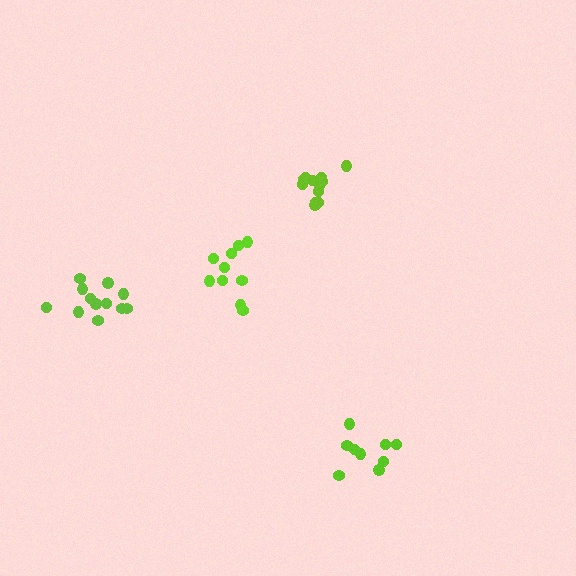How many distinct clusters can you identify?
There are 4 distinct clusters.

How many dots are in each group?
Group 1: 10 dots, Group 2: 9 dots, Group 3: 12 dots, Group 4: 12 dots (43 total).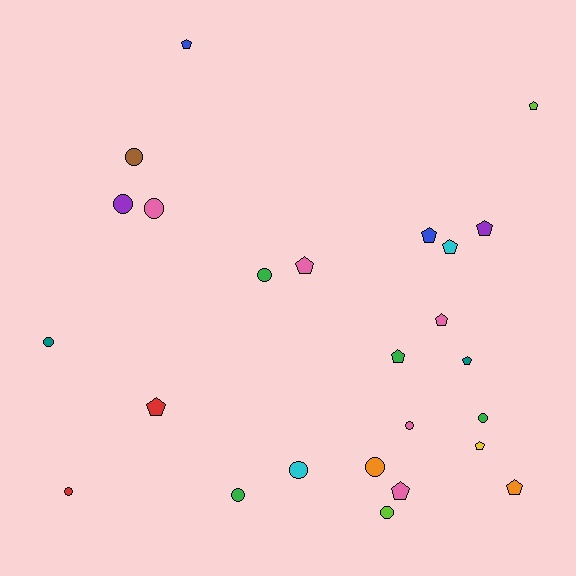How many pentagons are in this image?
There are 13 pentagons.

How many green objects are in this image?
There are 4 green objects.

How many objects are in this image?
There are 25 objects.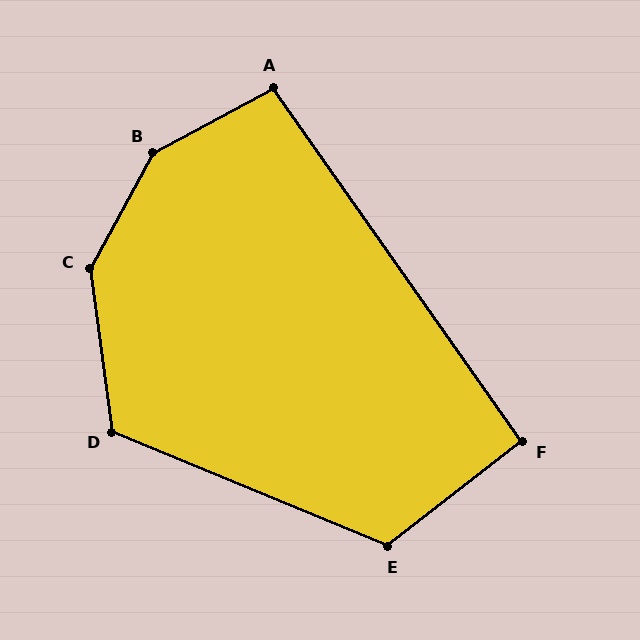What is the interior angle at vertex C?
Approximately 143 degrees (obtuse).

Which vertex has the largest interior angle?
B, at approximately 147 degrees.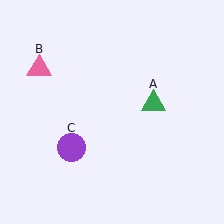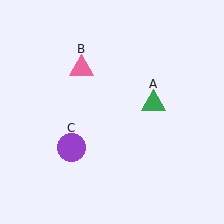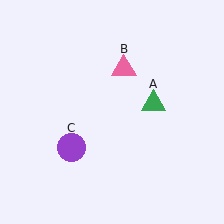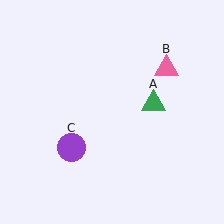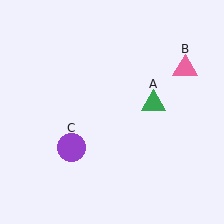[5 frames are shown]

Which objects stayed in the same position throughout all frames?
Green triangle (object A) and purple circle (object C) remained stationary.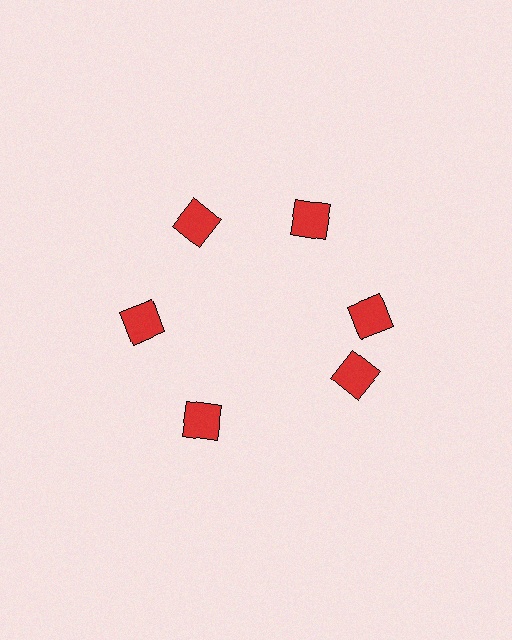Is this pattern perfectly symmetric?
No. The 6 red squares are arranged in a ring, but one element near the 5 o'clock position is rotated out of alignment along the ring, breaking the 6-fold rotational symmetry.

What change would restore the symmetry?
The symmetry would be restored by rotating it back into even spacing with its neighbors so that all 6 squares sit at equal angles and equal distance from the center.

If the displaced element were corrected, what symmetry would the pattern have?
It would have 6-fold rotational symmetry — the pattern would map onto itself every 60 degrees.